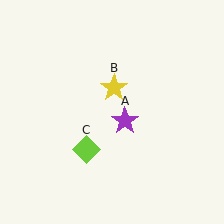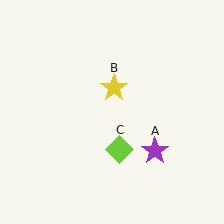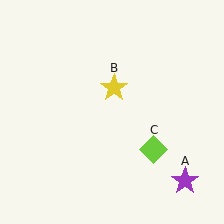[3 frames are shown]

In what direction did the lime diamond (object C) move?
The lime diamond (object C) moved right.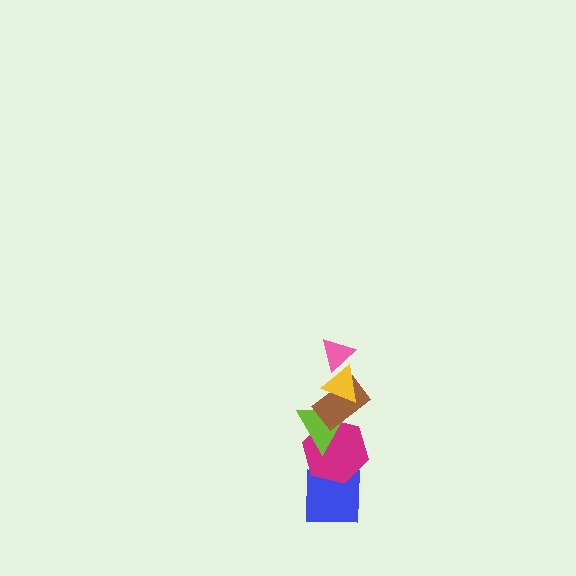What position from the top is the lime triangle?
The lime triangle is 4th from the top.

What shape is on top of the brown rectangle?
The yellow triangle is on top of the brown rectangle.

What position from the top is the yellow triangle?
The yellow triangle is 2nd from the top.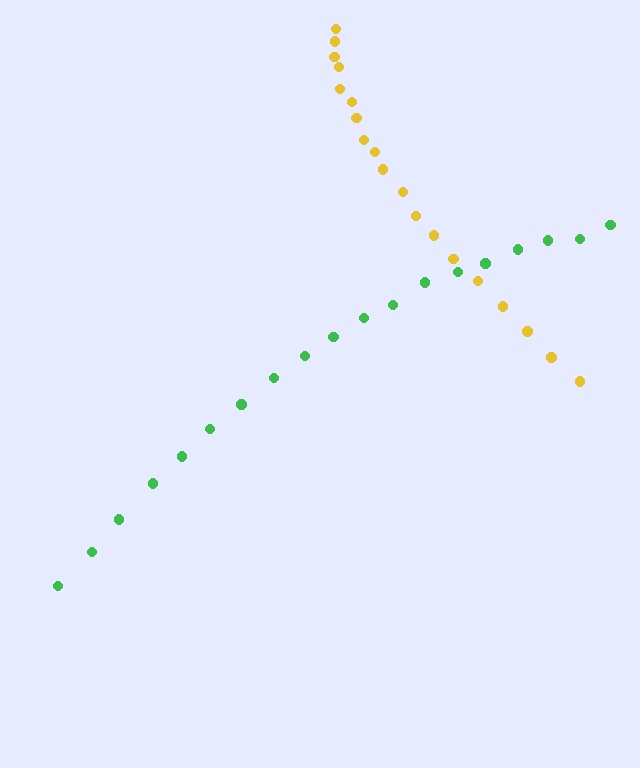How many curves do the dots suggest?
There are 2 distinct paths.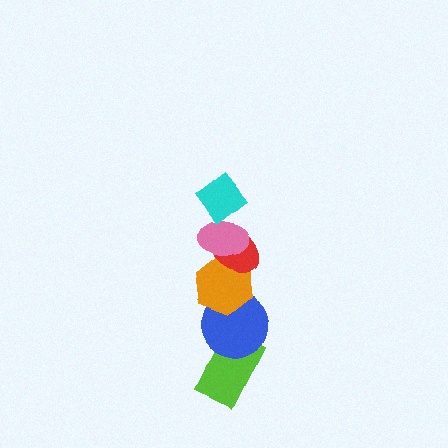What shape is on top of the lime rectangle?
The blue circle is on top of the lime rectangle.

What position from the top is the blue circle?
The blue circle is 5th from the top.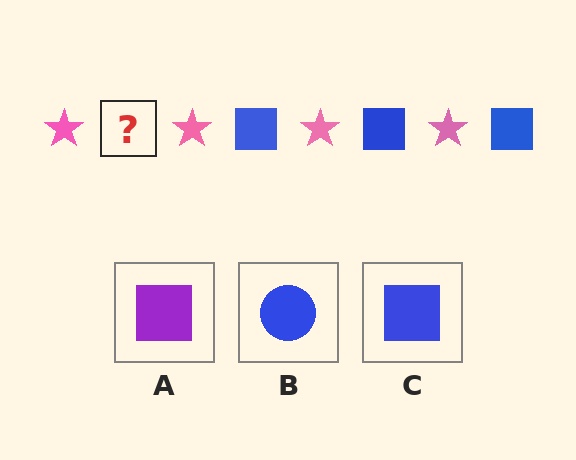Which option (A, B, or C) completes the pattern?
C.